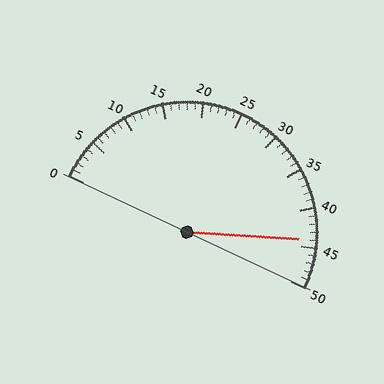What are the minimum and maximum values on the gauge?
The gauge ranges from 0 to 50.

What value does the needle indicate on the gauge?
The needle indicates approximately 44.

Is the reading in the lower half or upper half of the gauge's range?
The reading is in the upper half of the range (0 to 50).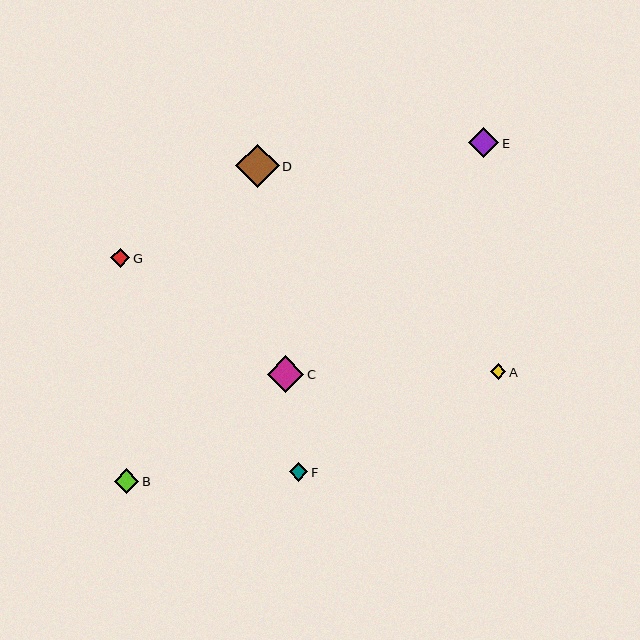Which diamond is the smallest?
Diamond A is the smallest with a size of approximately 15 pixels.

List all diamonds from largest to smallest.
From largest to smallest: D, C, E, B, G, F, A.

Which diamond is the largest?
Diamond D is the largest with a size of approximately 44 pixels.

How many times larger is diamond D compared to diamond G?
Diamond D is approximately 2.3 times the size of diamond G.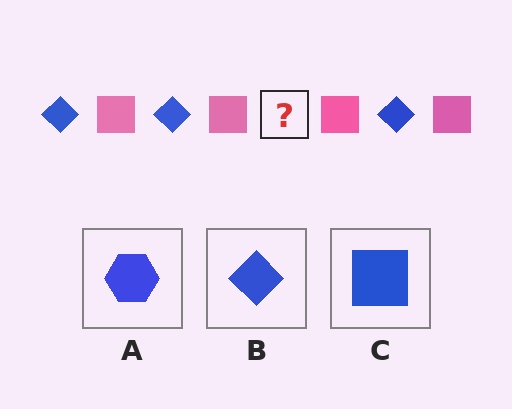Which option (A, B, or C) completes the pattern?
B.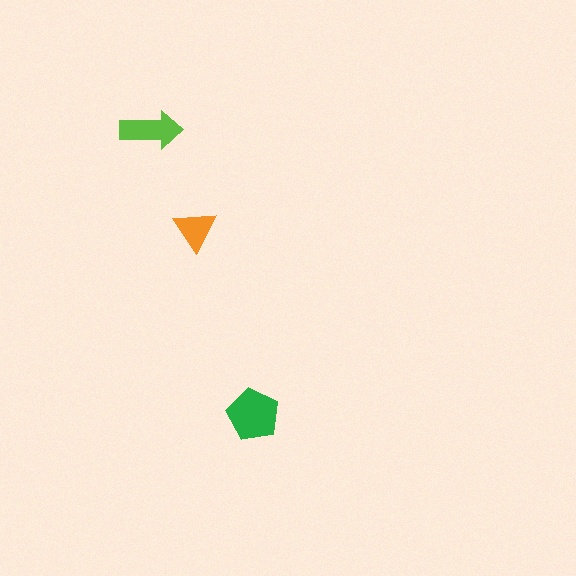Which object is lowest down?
The green pentagon is bottommost.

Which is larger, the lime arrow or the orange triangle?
The lime arrow.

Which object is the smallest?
The orange triangle.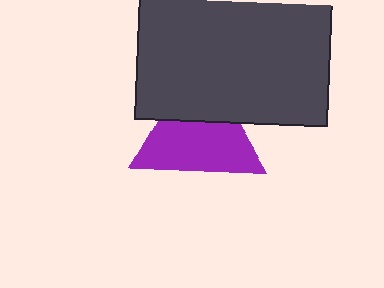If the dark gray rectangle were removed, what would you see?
You would see the complete purple triangle.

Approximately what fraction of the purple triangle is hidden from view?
Roughly 34% of the purple triangle is hidden behind the dark gray rectangle.